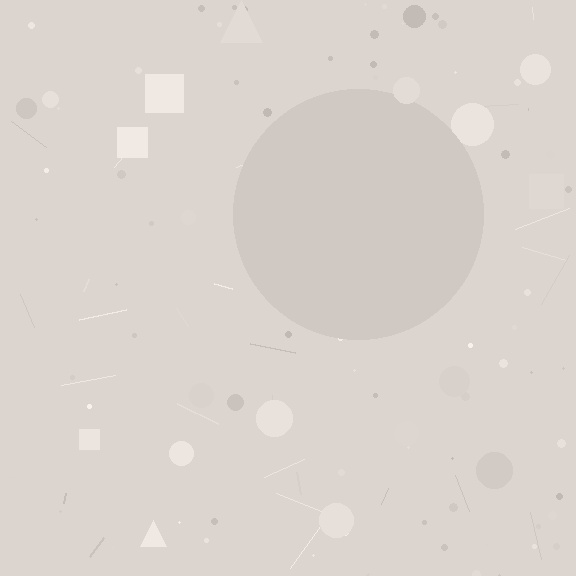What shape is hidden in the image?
A circle is hidden in the image.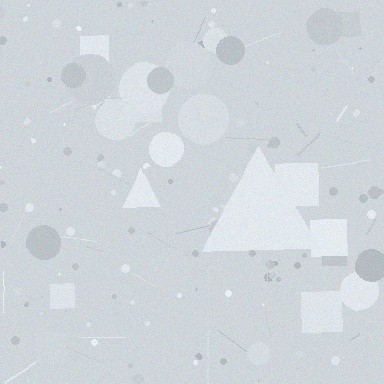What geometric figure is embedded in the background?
A triangle is embedded in the background.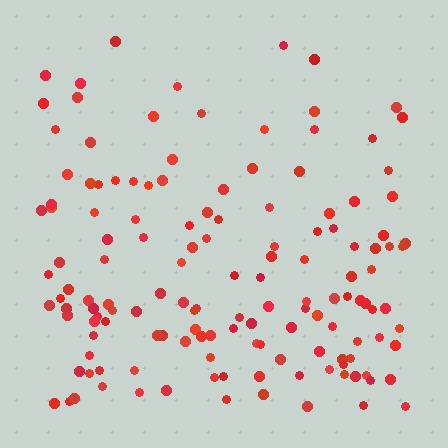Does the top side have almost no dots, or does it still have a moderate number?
Still a moderate number, just noticeably fewer than the bottom.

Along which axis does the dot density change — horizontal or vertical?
Vertical.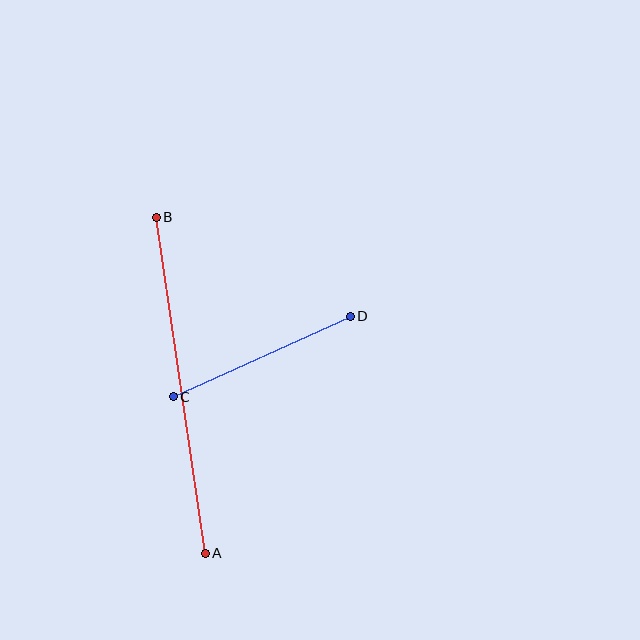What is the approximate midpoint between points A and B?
The midpoint is at approximately (181, 385) pixels.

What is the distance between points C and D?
The distance is approximately 194 pixels.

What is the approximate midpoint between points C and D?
The midpoint is at approximately (262, 356) pixels.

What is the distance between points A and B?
The distance is approximately 339 pixels.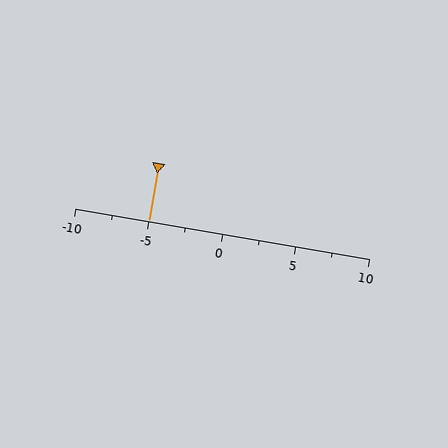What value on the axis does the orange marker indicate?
The marker indicates approximately -5.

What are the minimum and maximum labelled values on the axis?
The axis runs from -10 to 10.